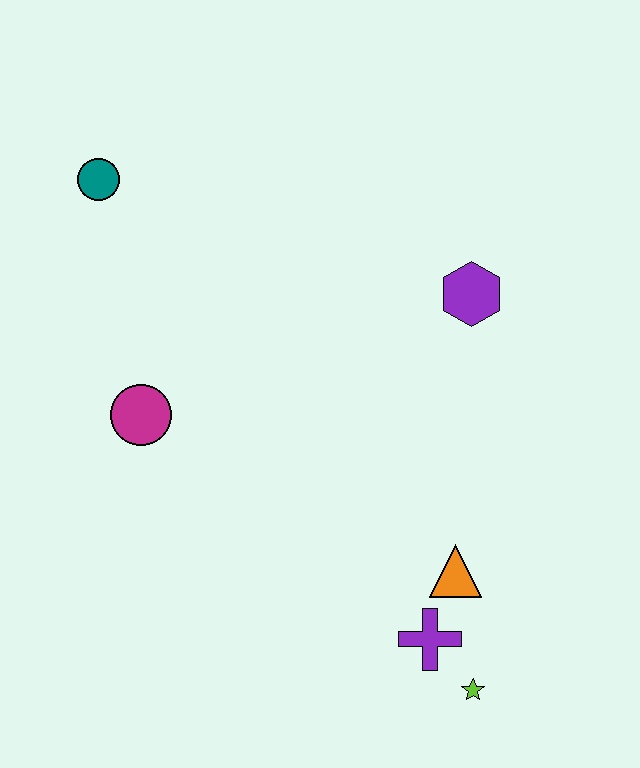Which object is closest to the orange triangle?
The purple cross is closest to the orange triangle.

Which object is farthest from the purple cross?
The teal circle is farthest from the purple cross.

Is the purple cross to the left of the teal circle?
No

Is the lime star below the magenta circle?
Yes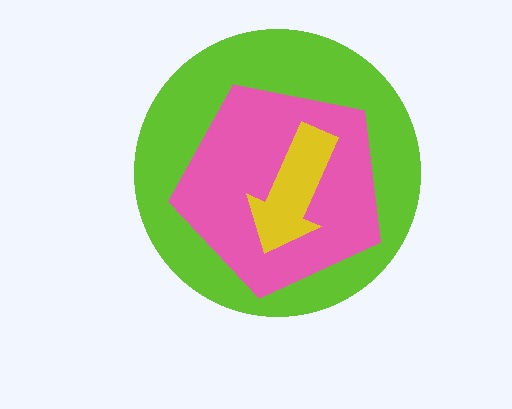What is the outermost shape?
The lime circle.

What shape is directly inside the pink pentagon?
The yellow arrow.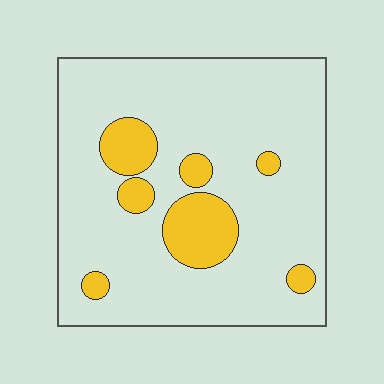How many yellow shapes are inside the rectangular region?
7.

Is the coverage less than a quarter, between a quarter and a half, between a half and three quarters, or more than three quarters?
Less than a quarter.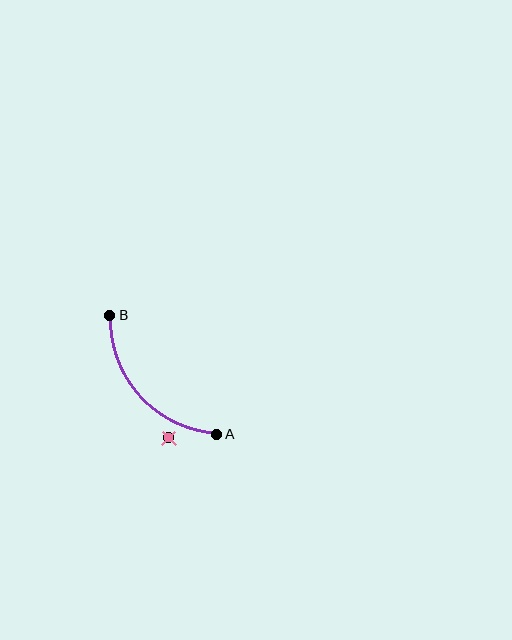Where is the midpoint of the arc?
The arc midpoint is the point on the curve farthest from the straight line joining A and B. It sits below and to the left of that line.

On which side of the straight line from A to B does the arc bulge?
The arc bulges below and to the left of the straight line connecting A and B.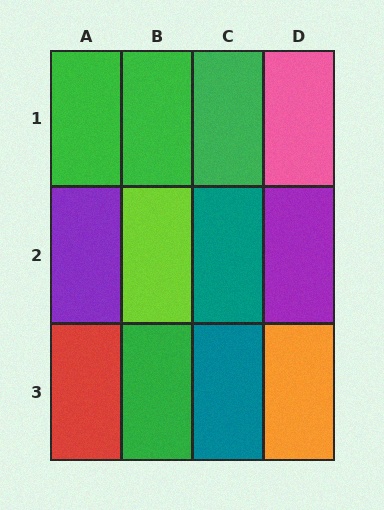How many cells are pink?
1 cell is pink.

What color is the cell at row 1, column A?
Green.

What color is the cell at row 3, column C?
Teal.